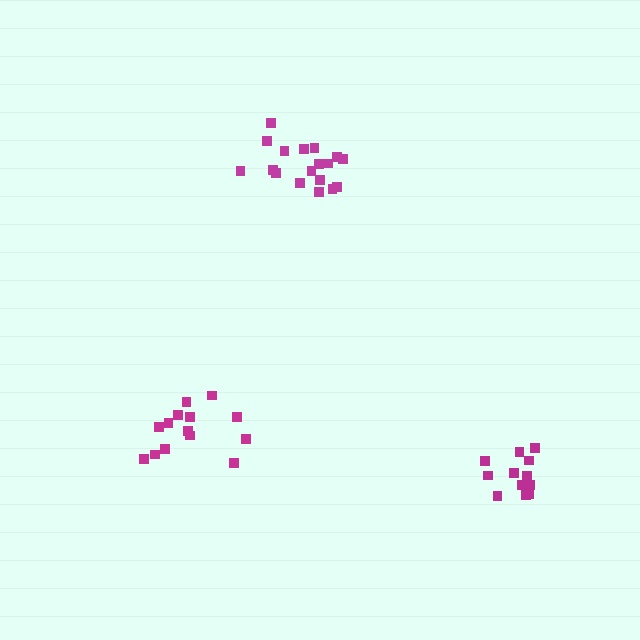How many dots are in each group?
Group 1: 14 dots, Group 2: 12 dots, Group 3: 18 dots (44 total).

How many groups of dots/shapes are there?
There are 3 groups.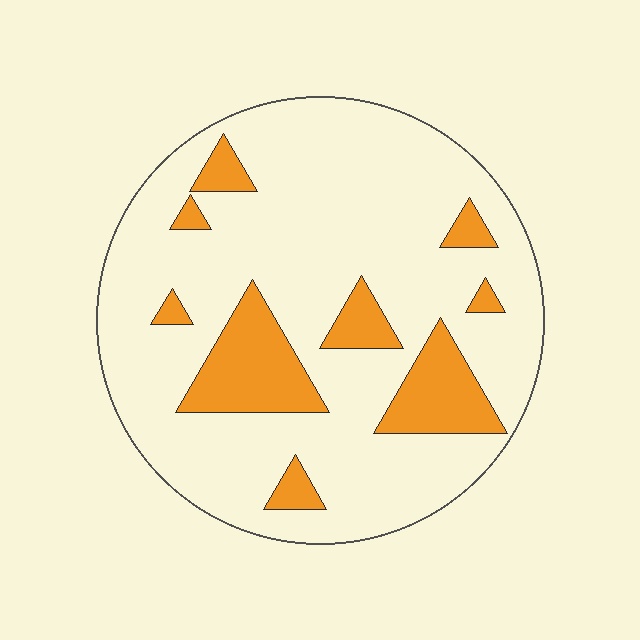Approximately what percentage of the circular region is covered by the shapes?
Approximately 20%.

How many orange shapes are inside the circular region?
9.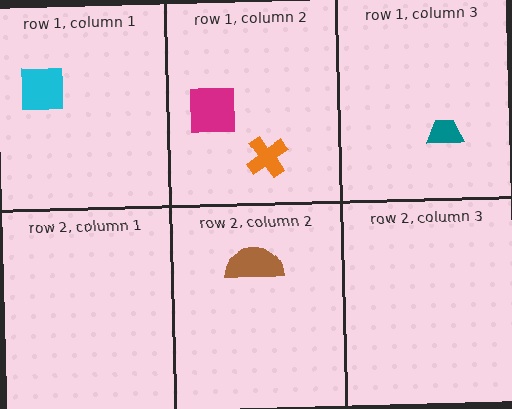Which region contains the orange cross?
The row 1, column 2 region.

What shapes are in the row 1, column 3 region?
The teal trapezoid.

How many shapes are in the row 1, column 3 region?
1.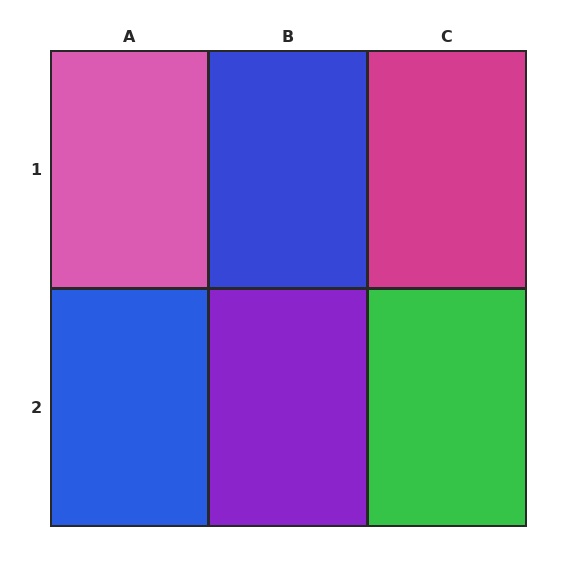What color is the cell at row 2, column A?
Blue.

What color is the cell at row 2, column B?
Purple.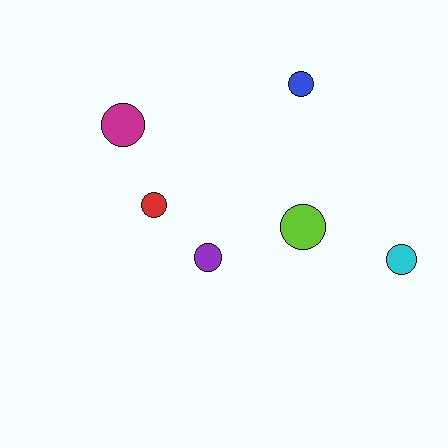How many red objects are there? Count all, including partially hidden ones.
There is 1 red object.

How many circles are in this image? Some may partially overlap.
There are 6 circles.